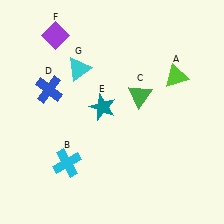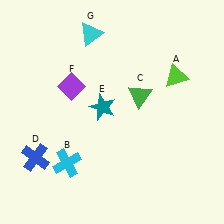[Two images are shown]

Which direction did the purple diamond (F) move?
The purple diamond (F) moved down.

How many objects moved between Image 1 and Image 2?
3 objects moved between the two images.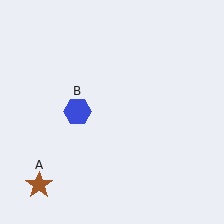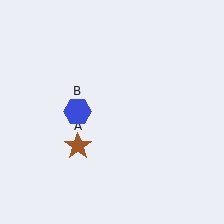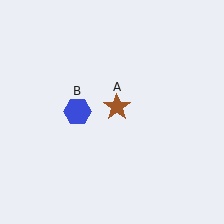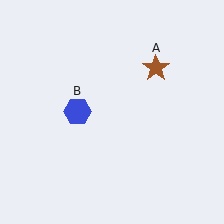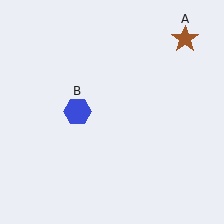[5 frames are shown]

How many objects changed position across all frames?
1 object changed position: brown star (object A).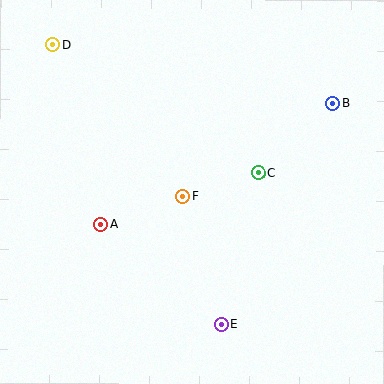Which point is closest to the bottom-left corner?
Point A is closest to the bottom-left corner.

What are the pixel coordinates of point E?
Point E is at (222, 325).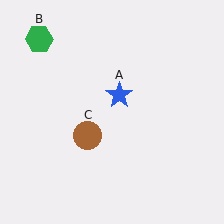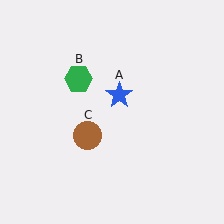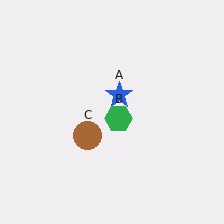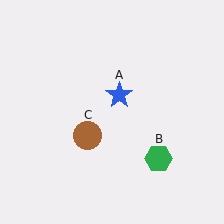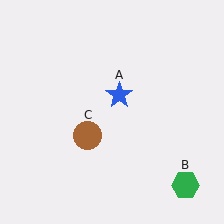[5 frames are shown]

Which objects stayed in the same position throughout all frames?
Blue star (object A) and brown circle (object C) remained stationary.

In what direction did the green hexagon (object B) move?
The green hexagon (object B) moved down and to the right.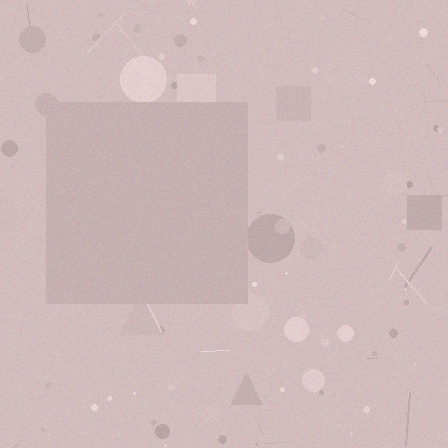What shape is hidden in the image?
A square is hidden in the image.